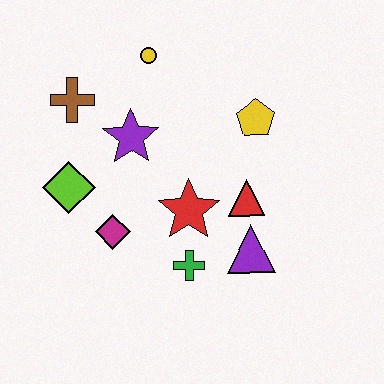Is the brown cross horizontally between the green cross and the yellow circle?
No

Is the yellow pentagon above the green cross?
Yes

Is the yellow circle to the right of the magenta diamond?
Yes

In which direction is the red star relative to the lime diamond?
The red star is to the right of the lime diamond.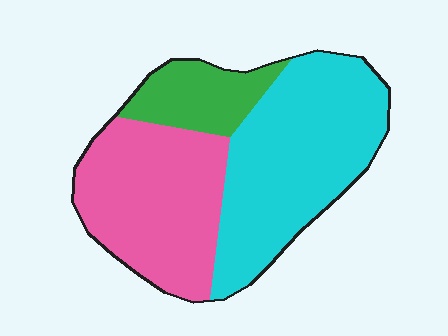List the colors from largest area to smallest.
From largest to smallest: cyan, pink, green.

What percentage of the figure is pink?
Pink covers 39% of the figure.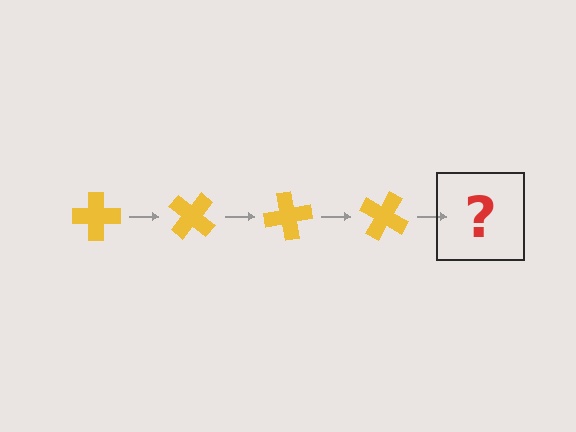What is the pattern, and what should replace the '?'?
The pattern is that the cross rotates 40 degrees each step. The '?' should be a yellow cross rotated 160 degrees.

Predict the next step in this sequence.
The next step is a yellow cross rotated 160 degrees.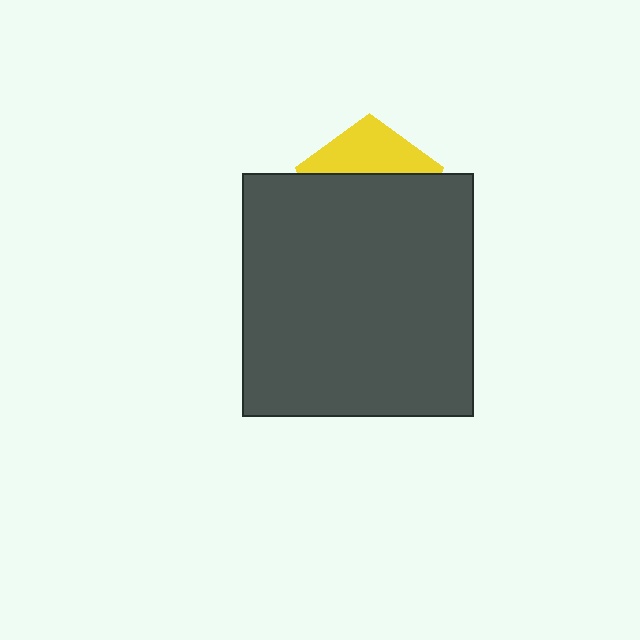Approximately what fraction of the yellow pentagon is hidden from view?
Roughly 66% of the yellow pentagon is hidden behind the dark gray rectangle.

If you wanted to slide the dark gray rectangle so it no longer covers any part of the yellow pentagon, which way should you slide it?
Slide it down — that is the most direct way to separate the two shapes.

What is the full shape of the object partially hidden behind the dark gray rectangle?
The partially hidden object is a yellow pentagon.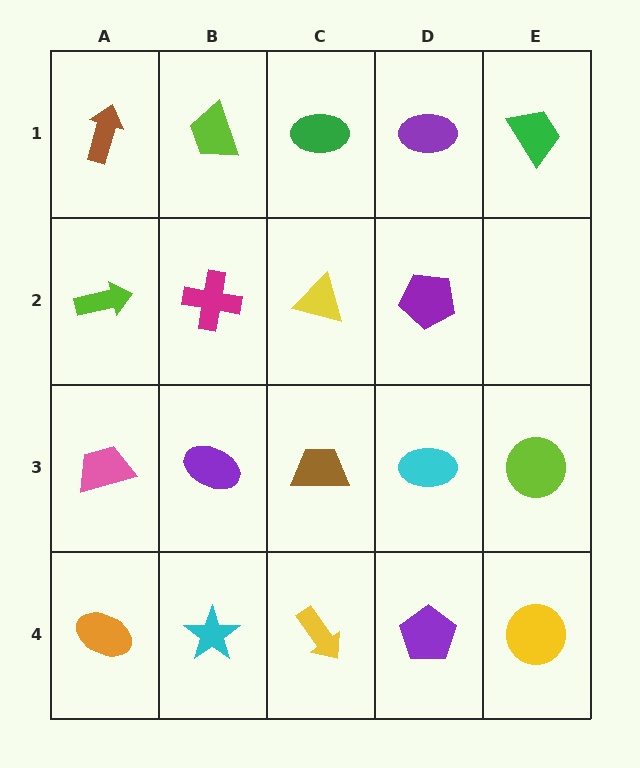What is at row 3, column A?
A pink trapezoid.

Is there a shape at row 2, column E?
No, that cell is empty.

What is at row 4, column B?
A cyan star.